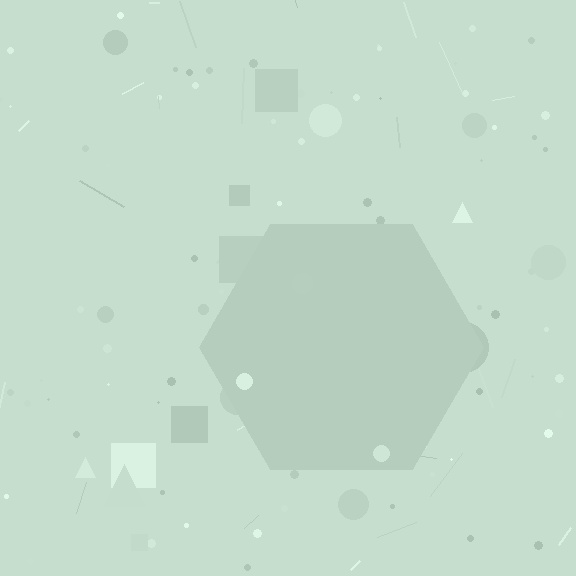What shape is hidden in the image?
A hexagon is hidden in the image.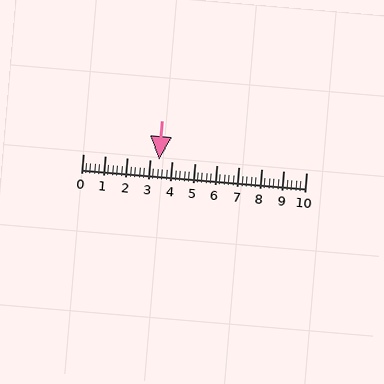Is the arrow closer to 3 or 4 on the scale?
The arrow is closer to 3.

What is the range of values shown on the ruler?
The ruler shows values from 0 to 10.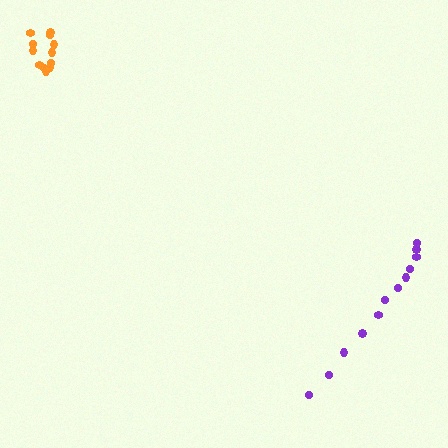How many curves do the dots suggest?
There are 2 distinct paths.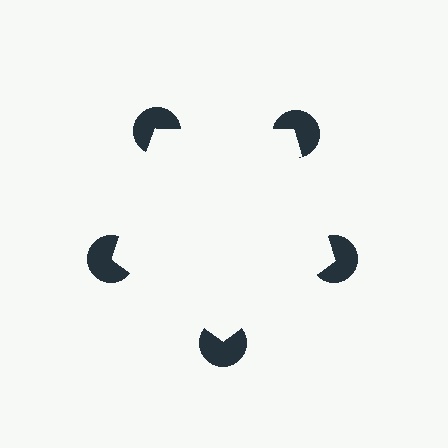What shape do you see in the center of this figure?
An illusory pentagon — its edges are inferred from the aligned wedge cuts in the pac-man discs, not physically drawn.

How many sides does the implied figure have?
5 sides.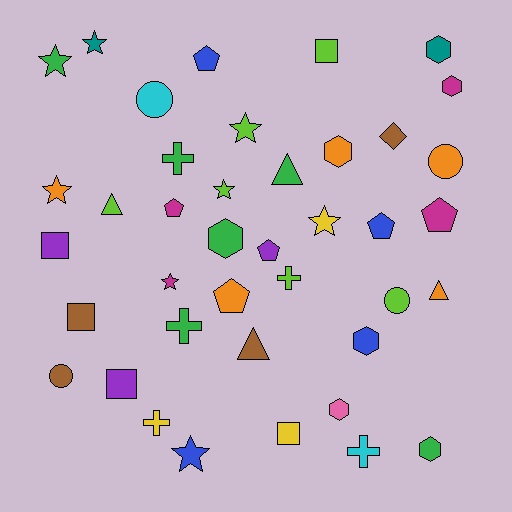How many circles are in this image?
There are 4 circles.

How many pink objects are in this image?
There is 1 pink object.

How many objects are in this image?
There are 40 objects.